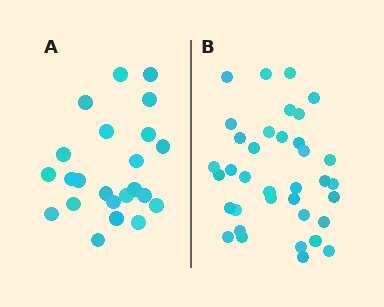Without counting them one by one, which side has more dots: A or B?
Region B (the right region) has more dots.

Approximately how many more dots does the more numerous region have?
Region B has approximately 15 more dots than region A.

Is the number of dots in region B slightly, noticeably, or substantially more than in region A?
Region B has substantially more. The ratio is roughly 1.6 to 1.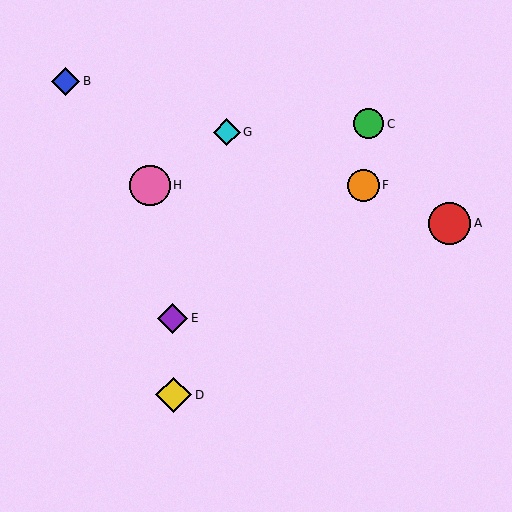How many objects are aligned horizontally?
2 objects (F, H) are aligned horizontally.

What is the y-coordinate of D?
Object D is at y≈395.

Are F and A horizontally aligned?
No, F is at y≈185 and A is at y≈223.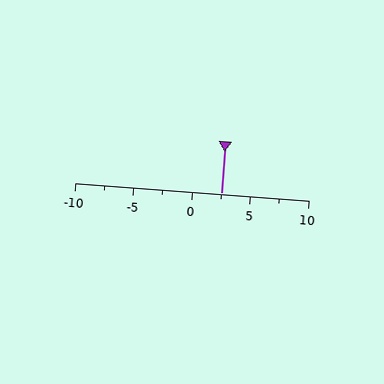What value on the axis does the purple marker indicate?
The marker indicates approximately 2.5.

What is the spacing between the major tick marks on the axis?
The major ticks are spaced 5 apart.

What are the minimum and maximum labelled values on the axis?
The axis runs from -10 to 10.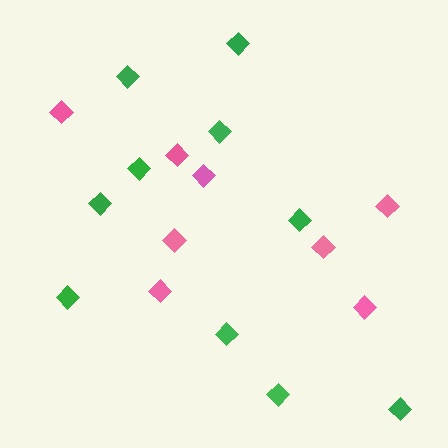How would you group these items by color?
There are 2 groups: one group of pink diamonds (8) and one group of green diamonds (10).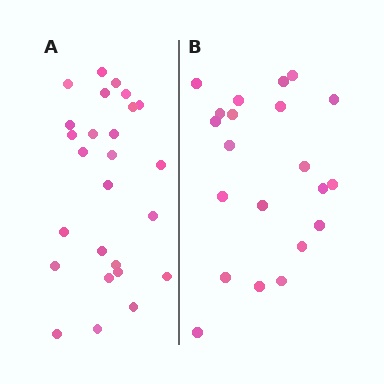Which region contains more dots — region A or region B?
Region A (the left region) has more dots.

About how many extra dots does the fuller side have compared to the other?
Region A has about 5 more dots than region B.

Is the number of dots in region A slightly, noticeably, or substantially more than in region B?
Region A has only slightly more — the two regions are fairly close. The ratio is roughly 1.2 to 1.